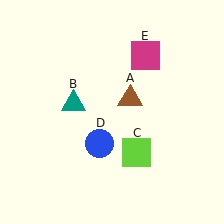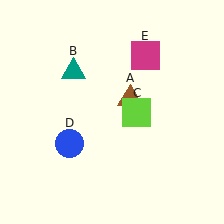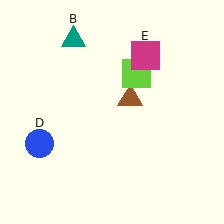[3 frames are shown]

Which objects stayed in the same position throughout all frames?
Brown triangle (object A) and magenta square (object E) remained stationary.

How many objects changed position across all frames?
3 objects changed position: teal triangle (object B), lime square (object C), blue circle (object D).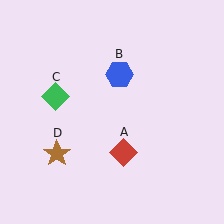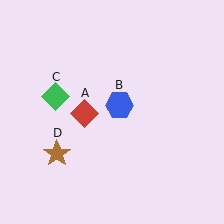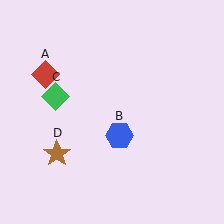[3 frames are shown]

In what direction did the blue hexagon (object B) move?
The blue hexagon (object B) moved down.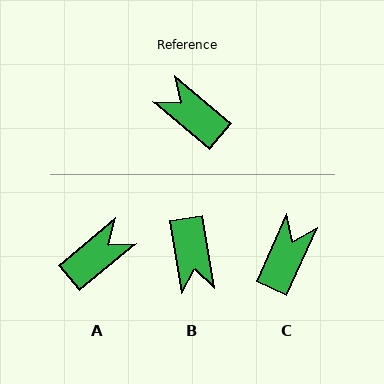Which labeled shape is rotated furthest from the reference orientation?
B, about 140 degrees away.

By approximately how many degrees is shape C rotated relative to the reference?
Approximately 75 degrees clockwise.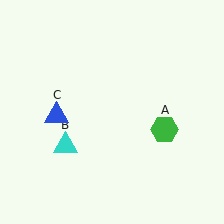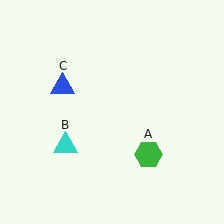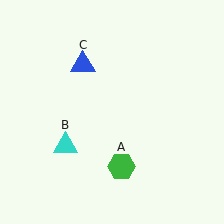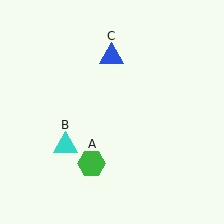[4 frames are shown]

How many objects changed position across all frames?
2 objects changed position: green hexagon (object A), blue triangle (object C).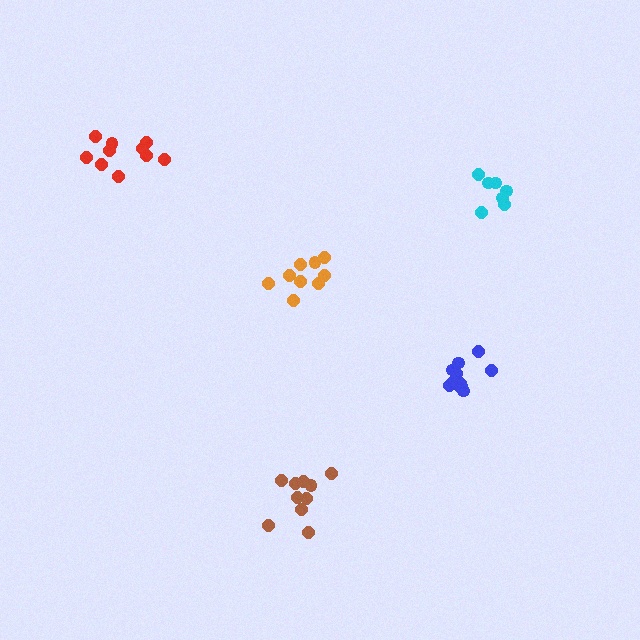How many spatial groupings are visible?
There are 5 spatial groupings.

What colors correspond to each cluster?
The clusters are colored: cyan, orange, red, blue, brown.